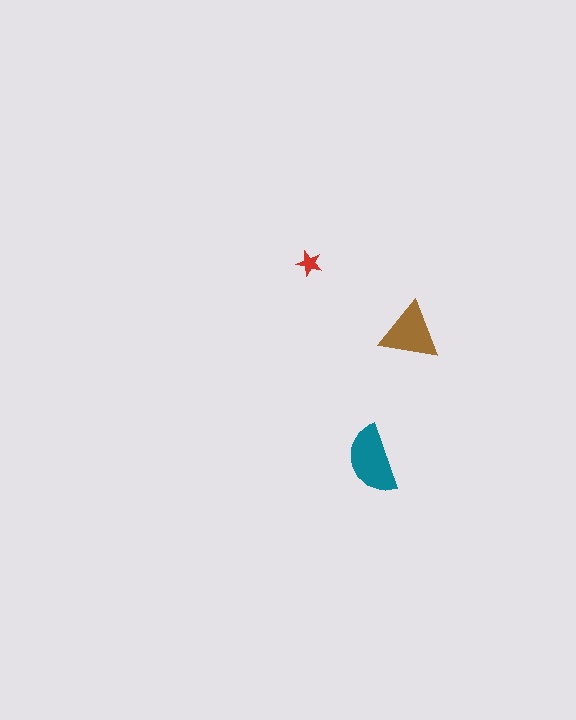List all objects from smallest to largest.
The red star, the brown triangle, the teal semicircle.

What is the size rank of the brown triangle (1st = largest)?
2nd.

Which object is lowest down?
The teal semicircle is bottommost.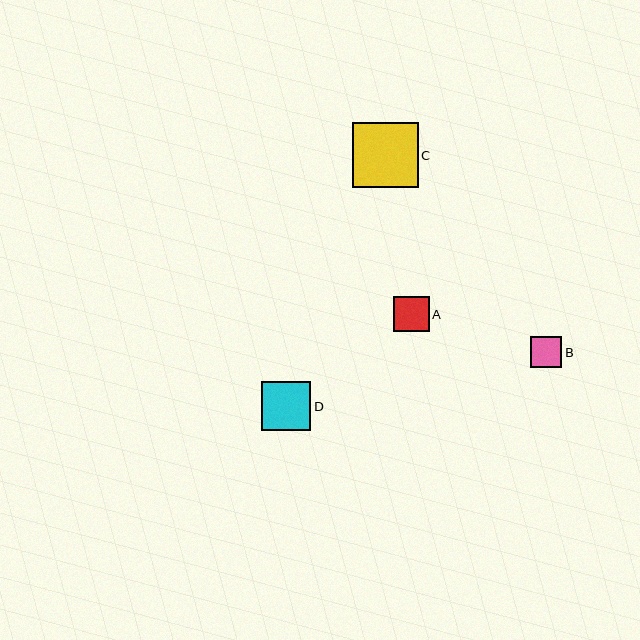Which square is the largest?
Square C is the largest with a size of approximately 66 pixels.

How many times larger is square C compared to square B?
Square C is approximately 2.1 times the size of square B.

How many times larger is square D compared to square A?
Square D is approximately 1.4 times the size of square A.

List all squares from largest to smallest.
From largest to smallest: C, D, A, B.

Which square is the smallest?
Square B is the smallest with a size of approximately 32 pixels.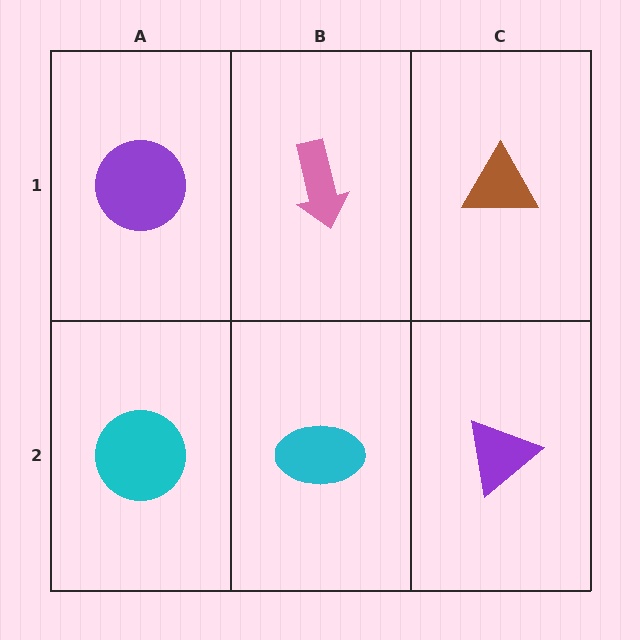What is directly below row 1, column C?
A purple triangle.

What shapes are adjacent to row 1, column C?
A purple triangle (row 2, column C), a pink arrow (row 1, column B).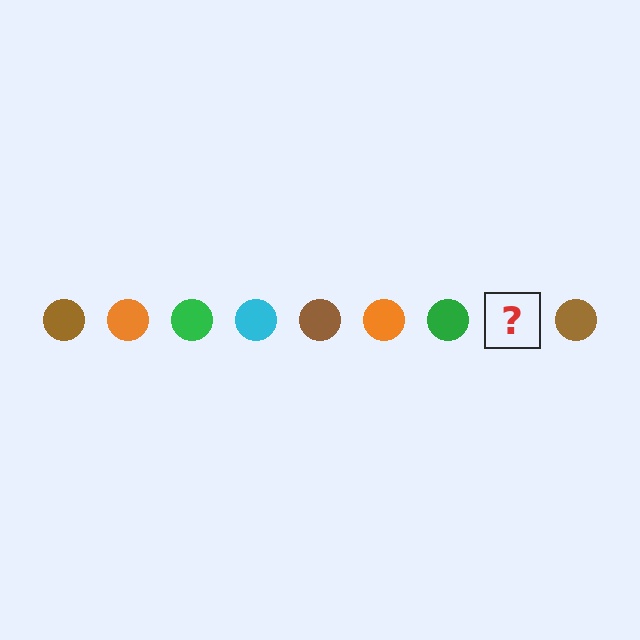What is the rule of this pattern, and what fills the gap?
The rule is that the pattern cycles through brown, orange, green, cyan circles. The gap should be filled with a cyan circle.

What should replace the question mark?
The question mark should be replaced with a cyan circle.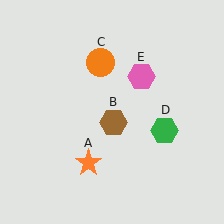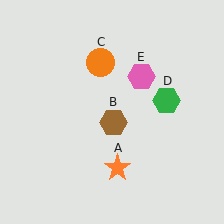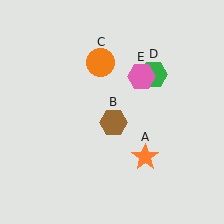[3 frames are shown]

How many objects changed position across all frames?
2 objects changed position: orange star (object A), green hexagon (object D).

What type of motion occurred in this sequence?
The orange star (object A), green hexagon (object D) rotated counterclockwise around the center of the scene.